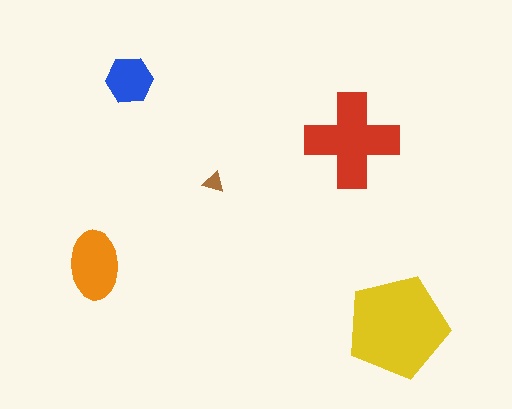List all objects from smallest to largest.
The brown triangle, the blue hexagon, the orange ellipse, the red cross, the yellow pentagon.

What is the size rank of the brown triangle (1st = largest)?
5th.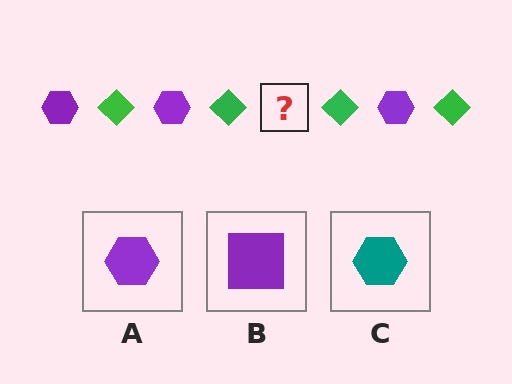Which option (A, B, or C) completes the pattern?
A.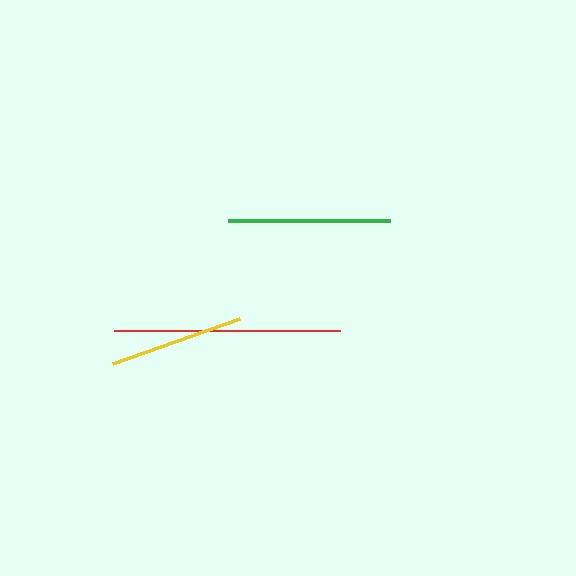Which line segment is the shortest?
The yellow line is the shortest at approximately 134 pixels.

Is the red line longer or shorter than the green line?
The red line is longer than the green line.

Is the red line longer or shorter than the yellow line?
The red line is longer than the yellow line.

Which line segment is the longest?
The red line is the longest at approximately 225 pixels.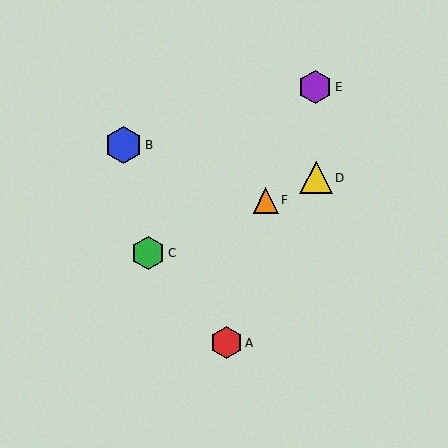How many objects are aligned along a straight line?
3 objects (C, D, F) are aligned along a straight line.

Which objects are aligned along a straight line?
Objects C, D, F are aligned along a straight line.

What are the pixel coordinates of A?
Object A is at (226, 343).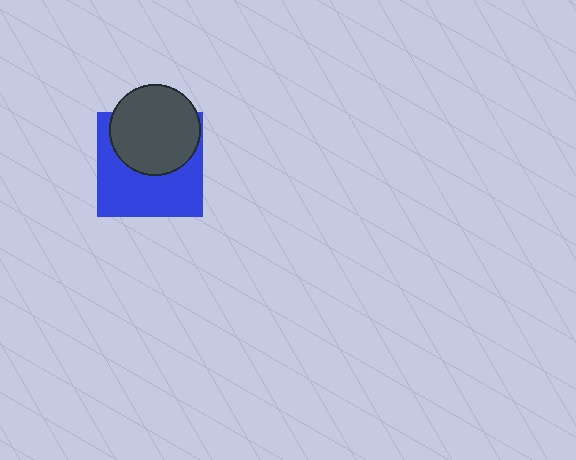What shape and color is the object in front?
The object in front is a dark gray circle.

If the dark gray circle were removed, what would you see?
You would see the complete blue square.